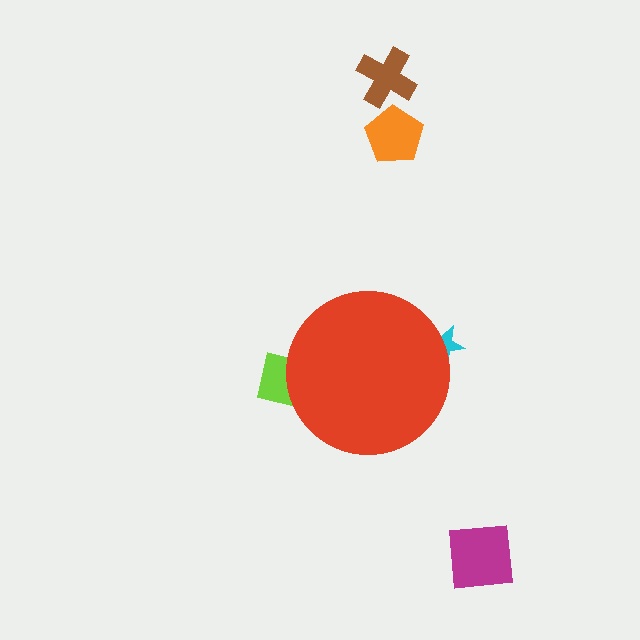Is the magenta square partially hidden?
No, the magenta square is fully visible.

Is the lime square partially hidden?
Yes, the lime square is partially hidden behind the red circle.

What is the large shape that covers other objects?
A red circle.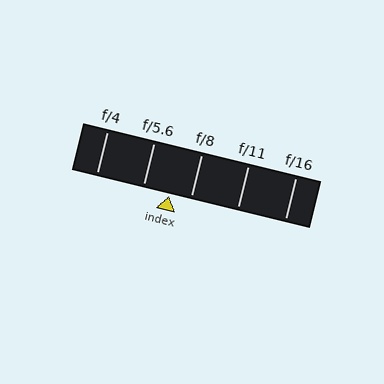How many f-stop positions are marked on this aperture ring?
There are 5 f-stop positions marked.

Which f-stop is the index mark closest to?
The index mark is closest to f/8.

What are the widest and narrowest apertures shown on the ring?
The widest aperture shown is f/4 and the narrowest is f/16.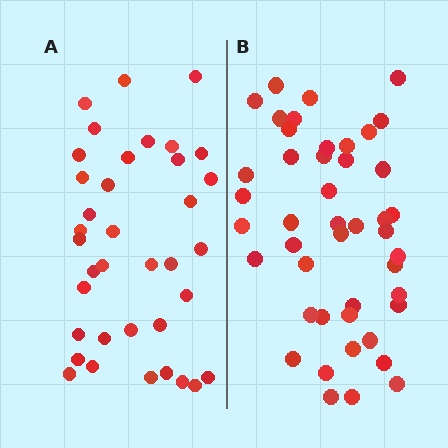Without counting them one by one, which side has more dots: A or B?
Region B (the right region) has more dots.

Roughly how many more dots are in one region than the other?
Region B has roughly 8 or so more dots than region A.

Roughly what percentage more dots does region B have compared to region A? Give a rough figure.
About 20% more.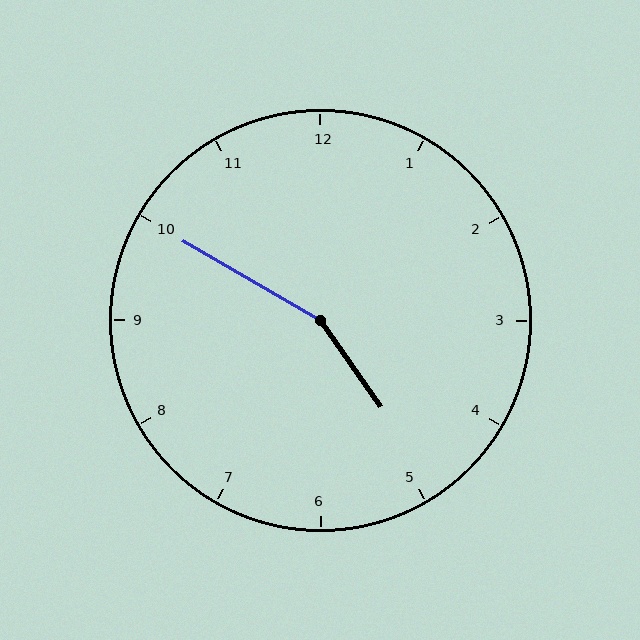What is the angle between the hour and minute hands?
Approximately 155 degrees.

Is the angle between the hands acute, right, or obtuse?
It is obtuse.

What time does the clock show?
4:50.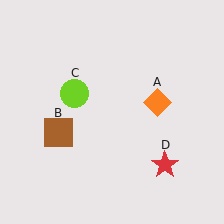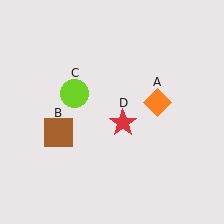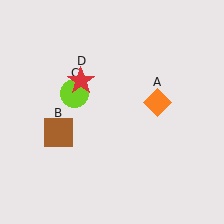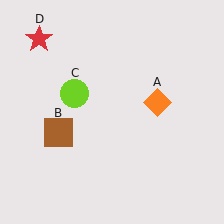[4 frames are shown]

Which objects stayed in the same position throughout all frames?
Orange diamond (object A) and brown square (object B) and lime circle (object C) remained stationary.